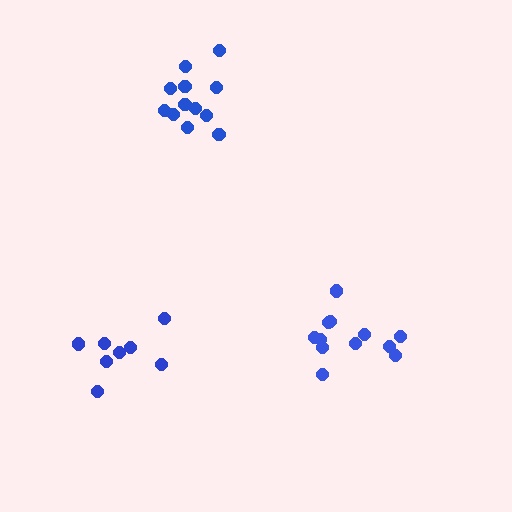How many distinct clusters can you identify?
There are 3 distinct clusters.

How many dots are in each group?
Group 1: 12 dots, Group 2: 8 dots, Group 3: 12 dots (32 total).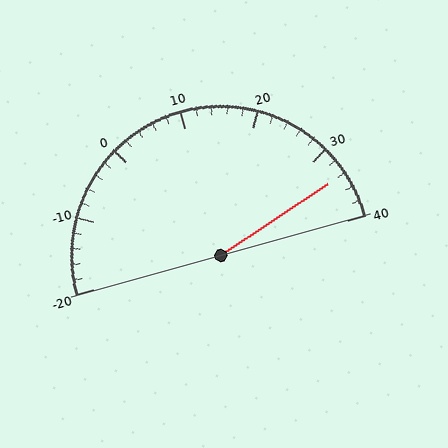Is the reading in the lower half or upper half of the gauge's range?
The reading is in the upper half of the range (-20 to 40).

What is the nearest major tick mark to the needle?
The nearest major tick mark is 30.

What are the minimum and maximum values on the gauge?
The gauge ranges from -20 to 40.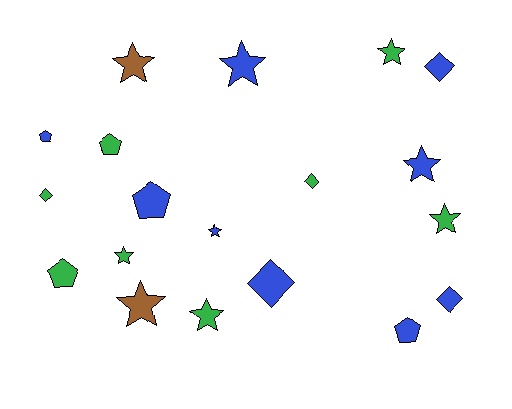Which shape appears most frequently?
Star, with 9 objects.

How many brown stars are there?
There are 2 brown stars.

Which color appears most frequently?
Blue, with 9 objects.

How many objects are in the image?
There are 19 objects.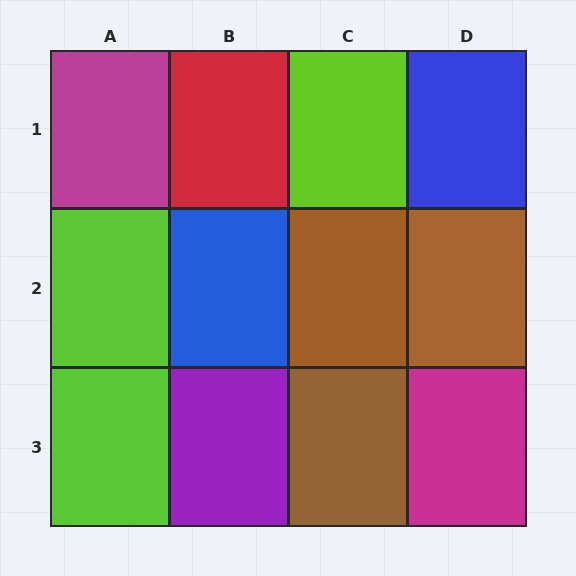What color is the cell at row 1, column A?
Magenta.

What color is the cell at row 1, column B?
Red.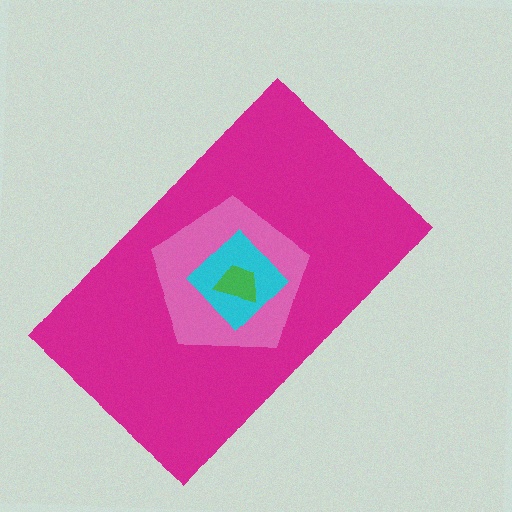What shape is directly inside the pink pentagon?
The cyan diamond.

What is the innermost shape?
The green trapezoid.